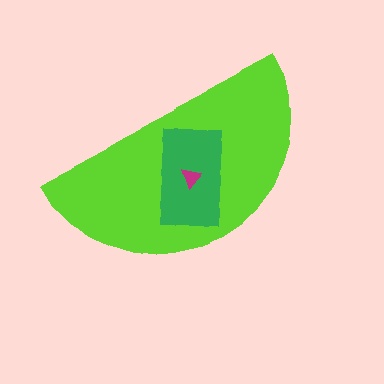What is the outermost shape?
The lime semicircle.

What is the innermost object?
The magenta triangle.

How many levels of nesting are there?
3.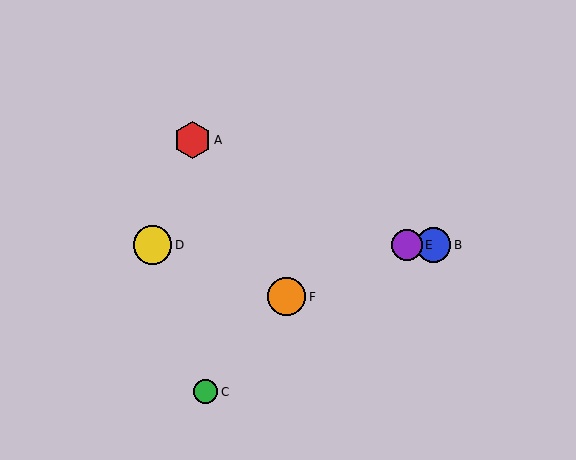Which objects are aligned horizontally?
Objects B, D, E are aligned horizontally.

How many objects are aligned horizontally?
3 objects (B, D, E) are aligned horizontally.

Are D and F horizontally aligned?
No, D is at y≈245 and F is at y≈297.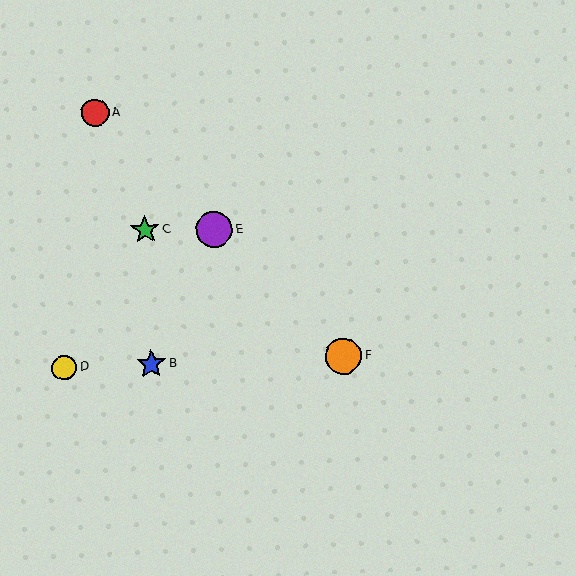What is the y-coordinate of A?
Object A is at y≈113.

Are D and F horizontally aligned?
Yes, both are at y≈368.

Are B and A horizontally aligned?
No, B is at y≈364 and A is at y≈113.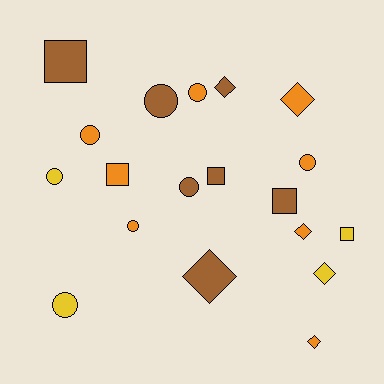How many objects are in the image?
There are 19 objects.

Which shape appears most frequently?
Circle, with 8 objects.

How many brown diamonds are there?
There are 2 brown diamonds.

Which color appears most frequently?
Orange, with 8 objects.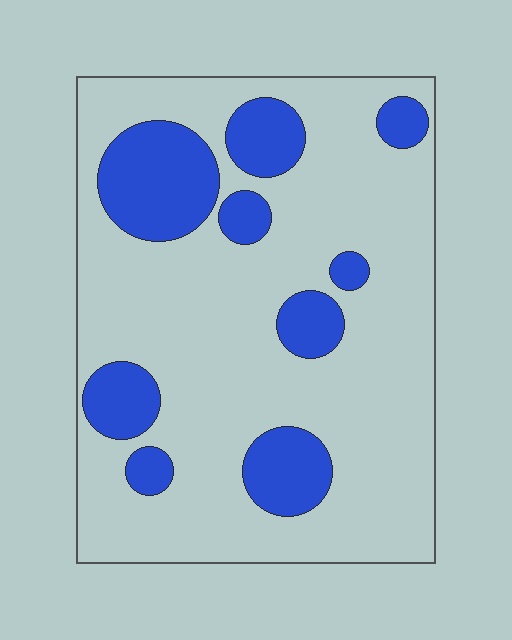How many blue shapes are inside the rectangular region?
9.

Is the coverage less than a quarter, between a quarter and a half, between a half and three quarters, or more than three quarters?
Less than a quarter.